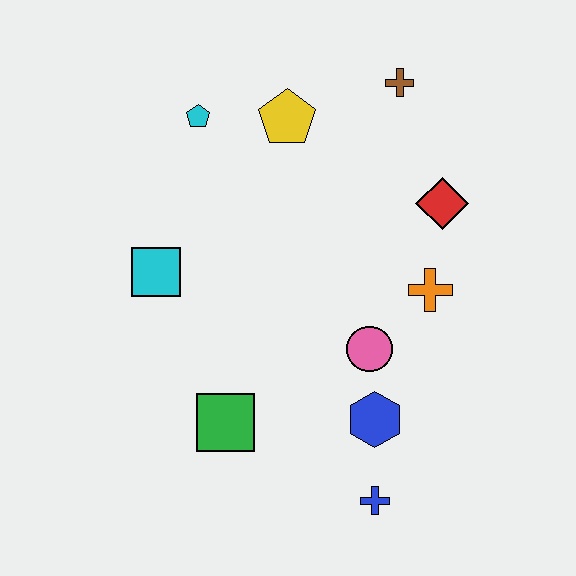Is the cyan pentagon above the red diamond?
Yes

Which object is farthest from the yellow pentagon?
The blue cross is farthest from the yellow pentagon.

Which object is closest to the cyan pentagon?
The yellow pentagon is closest to the cyan pentagon.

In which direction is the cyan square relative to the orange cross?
The cyan square is to the left of the orange cross.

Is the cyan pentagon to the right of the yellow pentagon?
No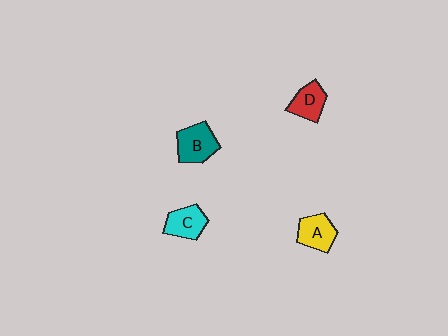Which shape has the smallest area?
Shape D (red).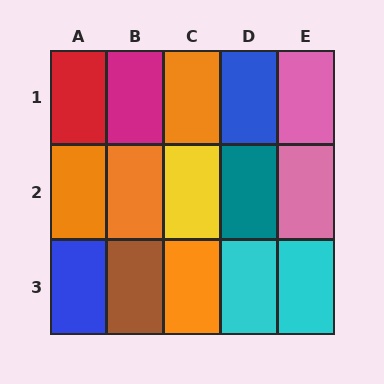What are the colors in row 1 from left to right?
Red, magenta, orange, blue, pink.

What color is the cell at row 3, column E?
Cyan.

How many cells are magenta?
1 cell is magenta.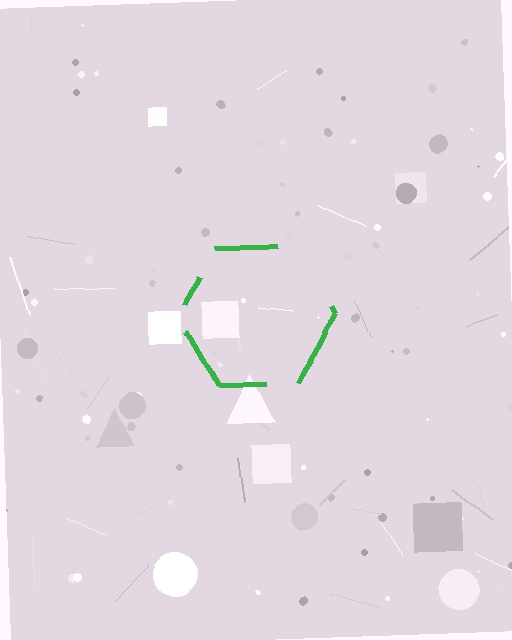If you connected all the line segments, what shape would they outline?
They would outline a hexagon.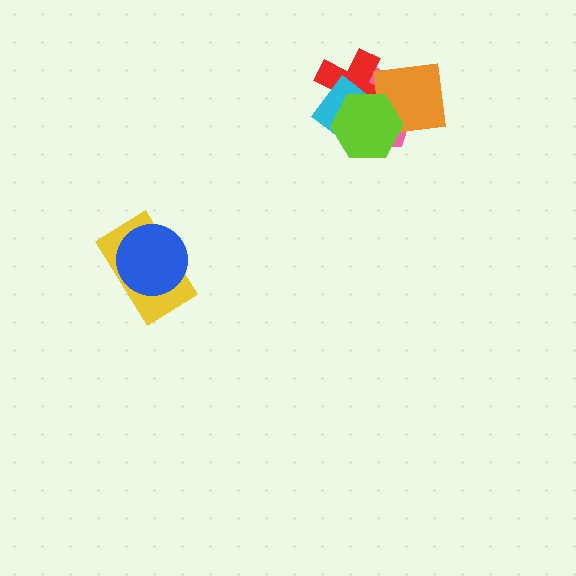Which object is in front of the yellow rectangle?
The blue circle is in front of the yellow rectangle.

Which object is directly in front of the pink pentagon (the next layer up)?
The red cross is directly in front of the pink pentagon.